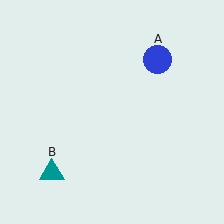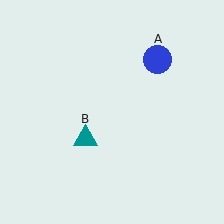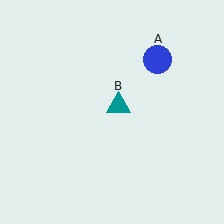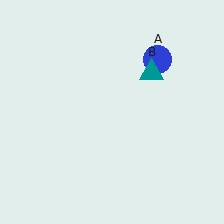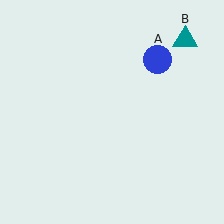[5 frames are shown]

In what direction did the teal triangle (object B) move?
The teal triangle (object B) moved up and to the right.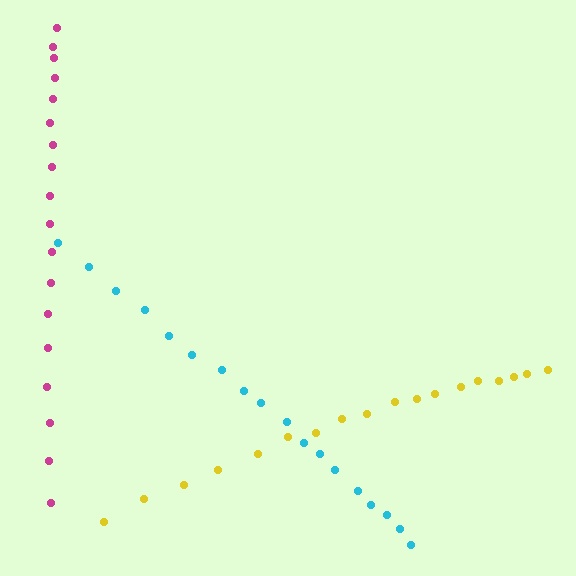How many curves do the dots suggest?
There are 3 distinct paths.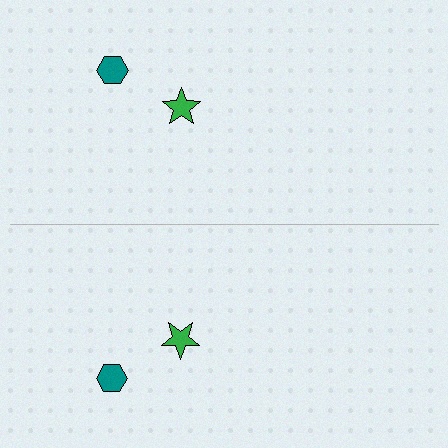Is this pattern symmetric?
Yes, this pattern has bilateral (reflection) symmetry.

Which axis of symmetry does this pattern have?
The pattern has a horizontal axis of symmetry running through the center of the image.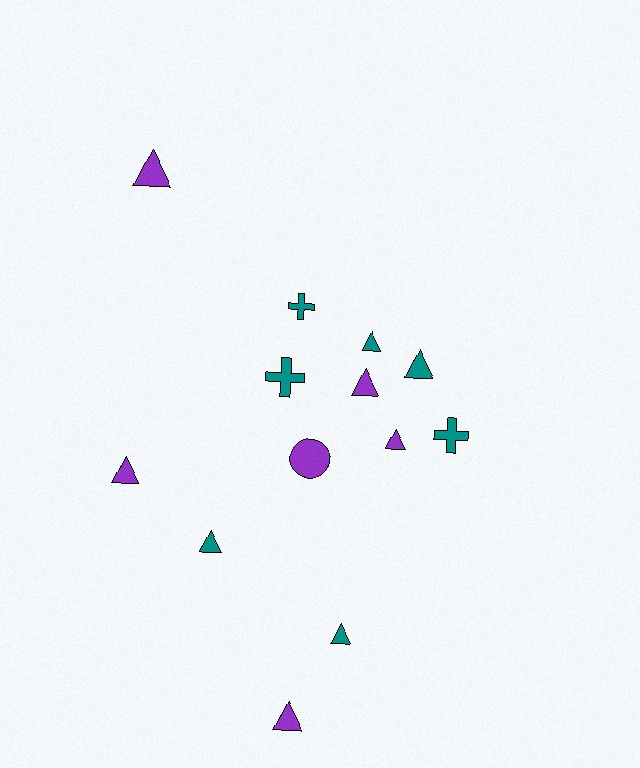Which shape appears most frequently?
Triangle, with 9 objects.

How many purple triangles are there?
There are 5 purple triangles.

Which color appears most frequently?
Teal, with 7 objects.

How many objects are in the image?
There are 13 objects.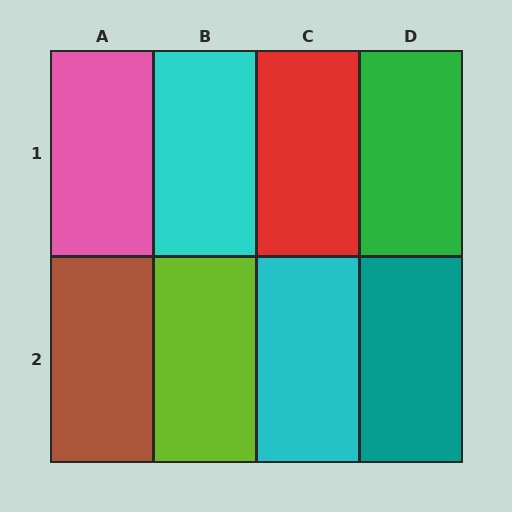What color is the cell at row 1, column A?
Pink.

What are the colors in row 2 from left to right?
Brown, lime, cyan, teal.